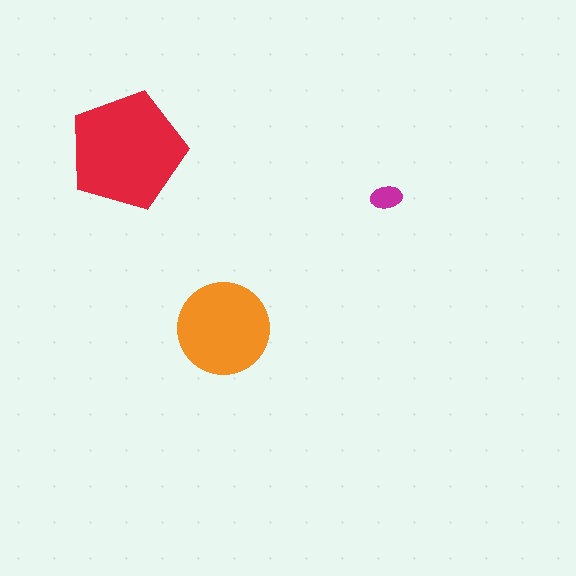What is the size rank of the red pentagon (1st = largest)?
1st.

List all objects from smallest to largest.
The magenta ellipse, the orange circle, the red pentagon.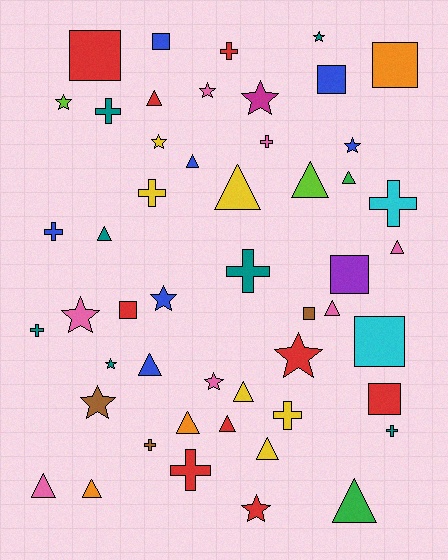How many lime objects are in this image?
There are 2 lime objects.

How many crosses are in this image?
There are 12 crosses.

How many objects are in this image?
There are 50 objects.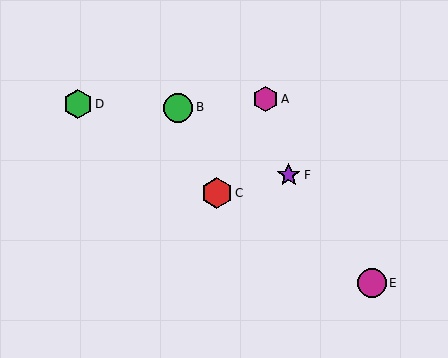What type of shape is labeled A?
Shape A is a magenta hexagon.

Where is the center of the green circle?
The center of the green circle is at (178, 108).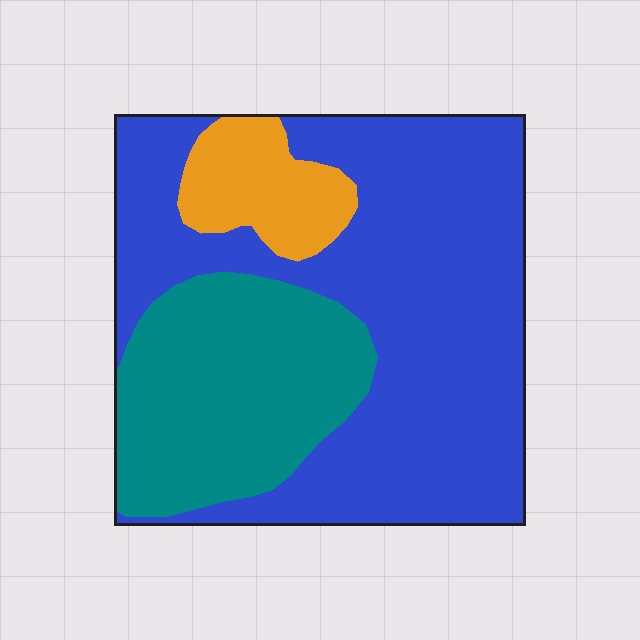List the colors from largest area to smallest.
From largest to smallest: blue, teal, orange.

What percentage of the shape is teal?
Teal takes up about one quarter (1/4) of the shape.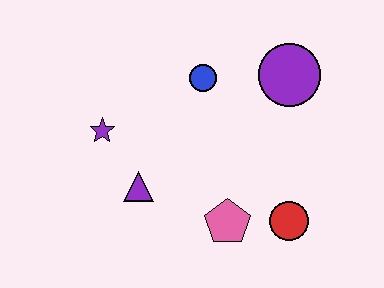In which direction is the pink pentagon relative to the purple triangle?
The pink pentagon is to the right of the purple triangle.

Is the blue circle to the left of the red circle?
Yes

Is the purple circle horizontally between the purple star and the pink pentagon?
No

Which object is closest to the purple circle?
The blue circle is closest to the purple circle.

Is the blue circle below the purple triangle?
No